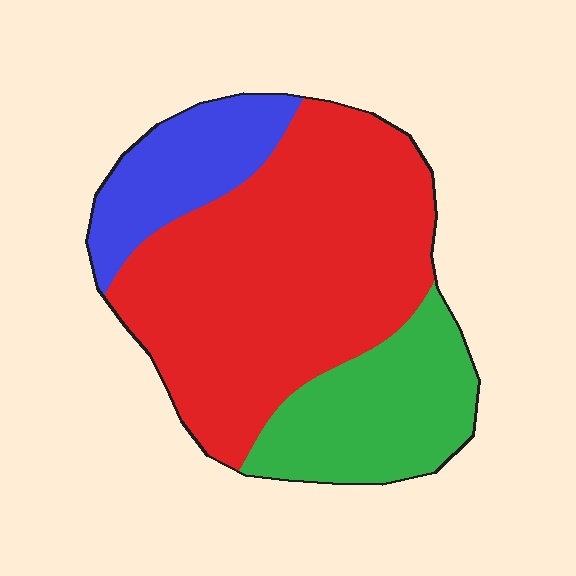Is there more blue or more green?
Green.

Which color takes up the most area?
Red, at roughly 60%.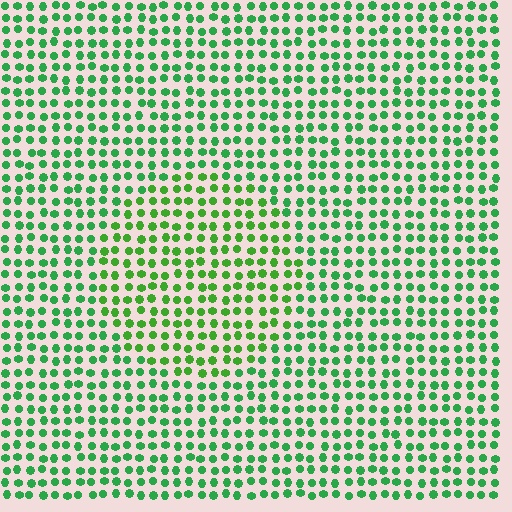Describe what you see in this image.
The image is filled with small green elements in a uniform arrangement. A circle-shaped region is visible where the elements are tinted to a slightly different hue, forming a subtle color boundary.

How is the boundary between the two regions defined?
The boundary is defined purely by a slight shift in hue (about 23 degrees). Spacing, size, and orientation are identical on both sides.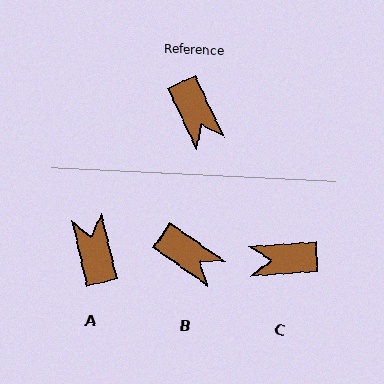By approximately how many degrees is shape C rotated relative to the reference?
Approximately 111 degrees clockwise.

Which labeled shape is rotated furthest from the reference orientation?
A, about 168 degrees away.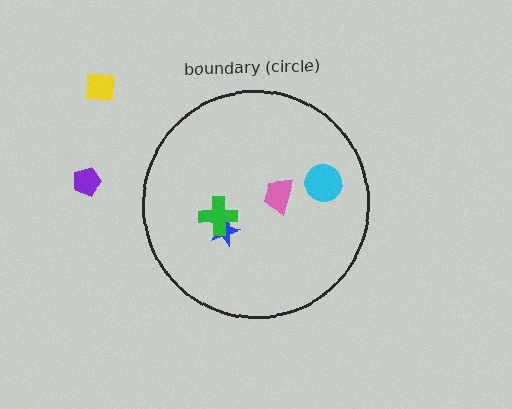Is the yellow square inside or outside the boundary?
Outside.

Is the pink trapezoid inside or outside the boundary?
Inside.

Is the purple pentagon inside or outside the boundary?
Outside.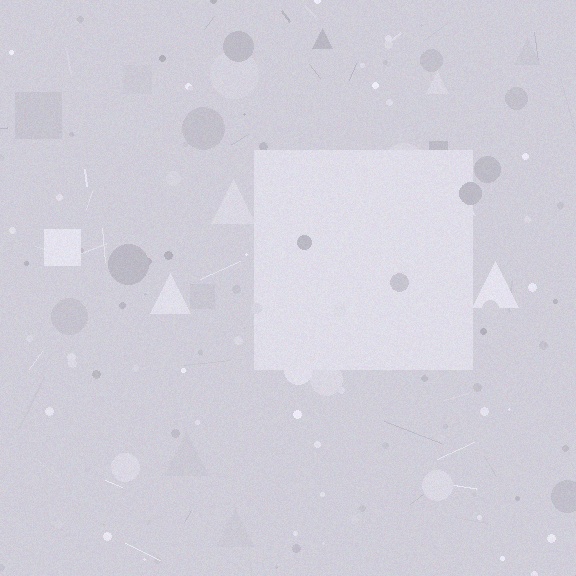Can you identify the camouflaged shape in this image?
The camouflaged shape is a square.